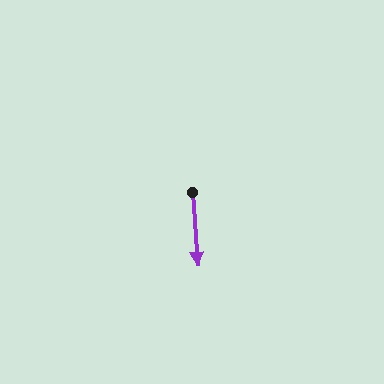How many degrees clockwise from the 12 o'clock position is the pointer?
Approximately 176 degrees.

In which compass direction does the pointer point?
South.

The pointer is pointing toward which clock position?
Roughly 6 o'clock.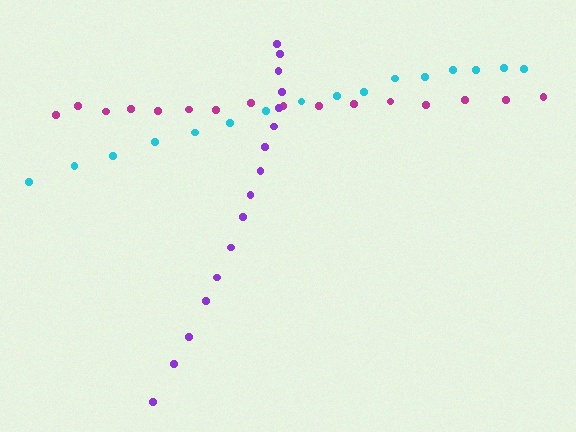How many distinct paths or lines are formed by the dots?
There are 3 distinct paths.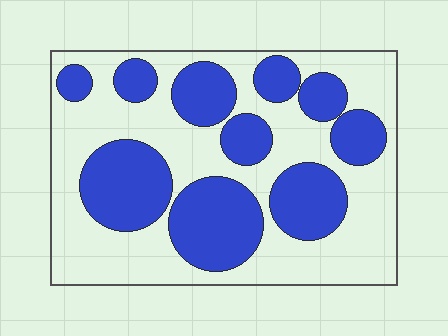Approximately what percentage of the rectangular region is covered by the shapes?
Approximately 40%.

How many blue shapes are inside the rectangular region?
10.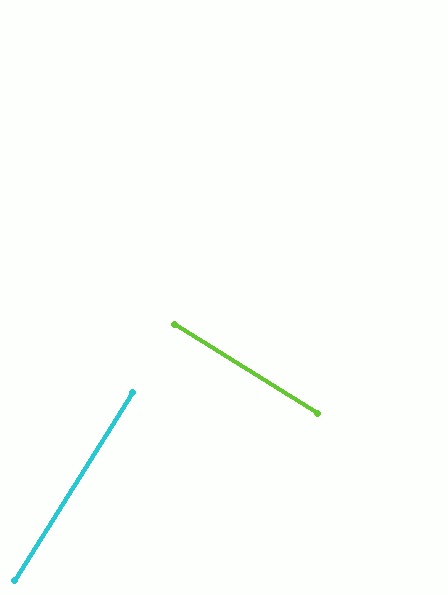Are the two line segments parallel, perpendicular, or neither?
Perpendicular — they meet at approximately 90°.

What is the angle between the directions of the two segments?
Approximately 90 degrees.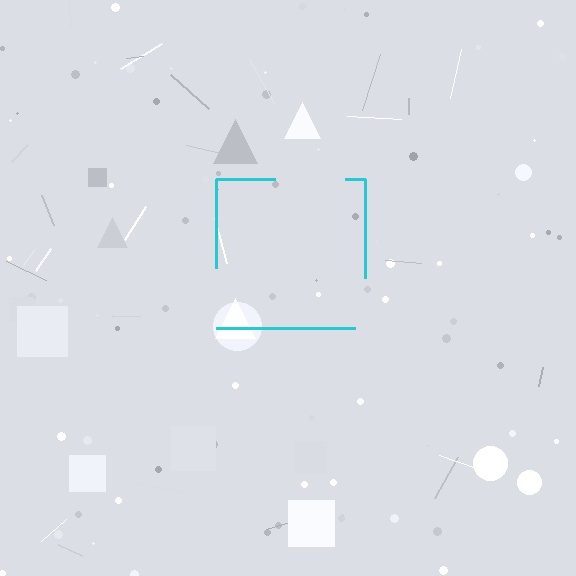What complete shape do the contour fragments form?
The contour fragments form a square.